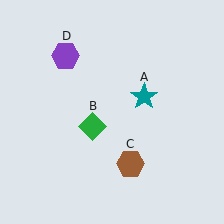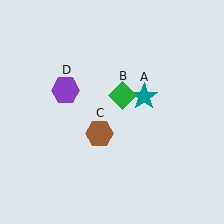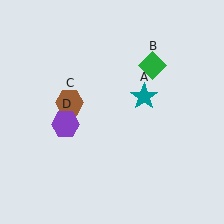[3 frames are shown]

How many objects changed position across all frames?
3 objects changed position: green diamond (object B), brown hexagon (object C), purple hexagon (object D).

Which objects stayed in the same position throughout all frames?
Teal star (object A) remained stationary.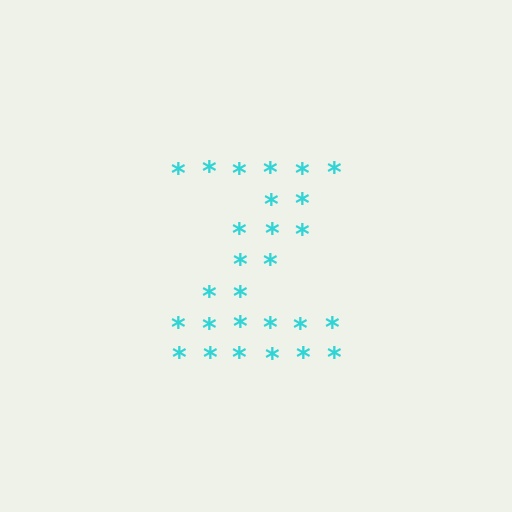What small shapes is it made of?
It is made of small asterisks.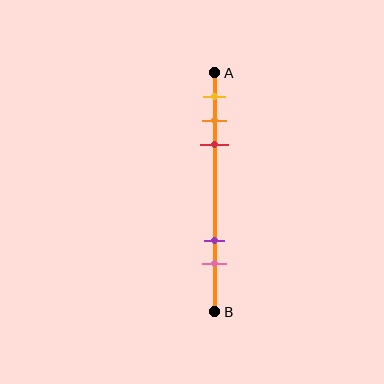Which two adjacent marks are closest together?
The orange and red marks are the closest adjacent pair.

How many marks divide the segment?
There are 5 marks dividing the segment.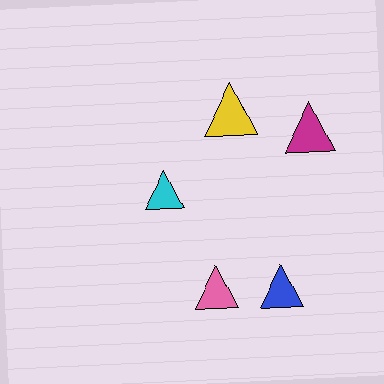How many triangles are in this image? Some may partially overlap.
There are 5 triangles.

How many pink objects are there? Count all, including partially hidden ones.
There is 1 pink object.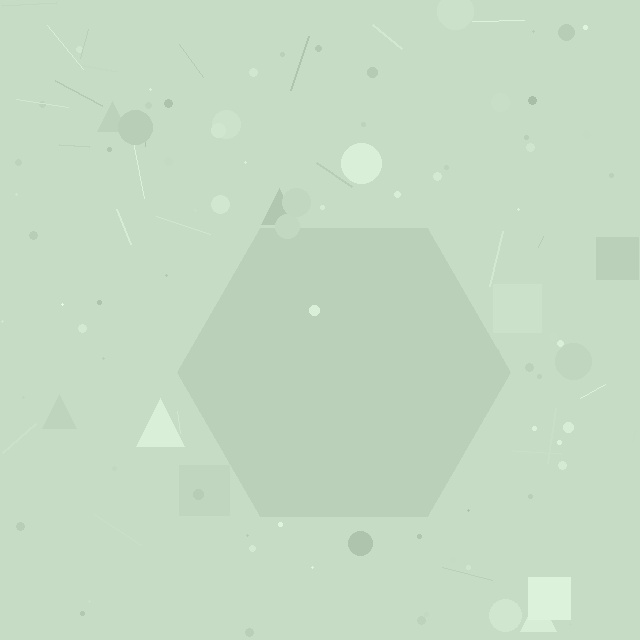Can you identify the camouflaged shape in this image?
The camouflaged shape is a hexagon.